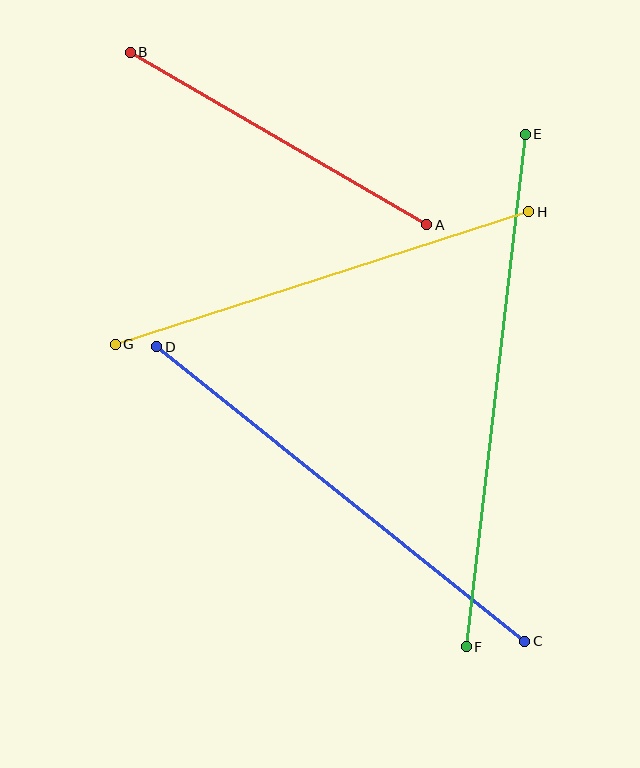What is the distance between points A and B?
The distance is approximately 343 pixels.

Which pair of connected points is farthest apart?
Points E and F are farthest apart.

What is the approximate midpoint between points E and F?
The midpoint is at approximately (496, 390) pixels.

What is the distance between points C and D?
The distance is approximately 471 pixels.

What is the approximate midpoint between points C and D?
The midpoint is at approximately (341, 494) pixels.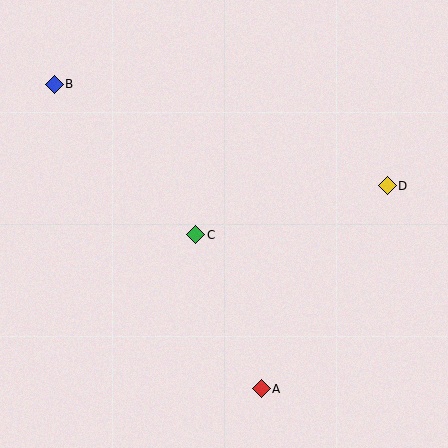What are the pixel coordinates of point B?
Point B is at (54, 84).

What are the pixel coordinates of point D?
Point D is at (387, 186).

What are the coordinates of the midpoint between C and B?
The midpoint between C and B is at (125, 160).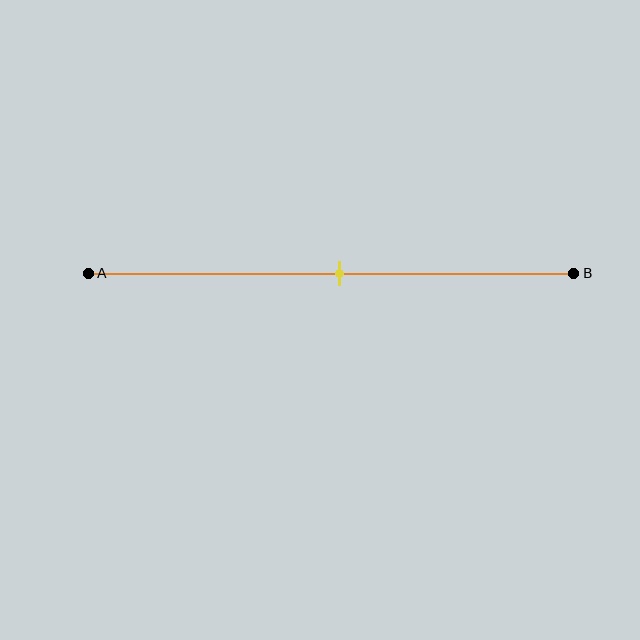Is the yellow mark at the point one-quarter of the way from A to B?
No, the mark is at about 50% from A, not at the 25% one-quarter point.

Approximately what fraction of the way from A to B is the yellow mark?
The yellow mark is approximately 50% of the way from A to B.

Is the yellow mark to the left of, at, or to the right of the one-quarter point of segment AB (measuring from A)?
The yellow mark is to the right of the one-quarter point of segment AB.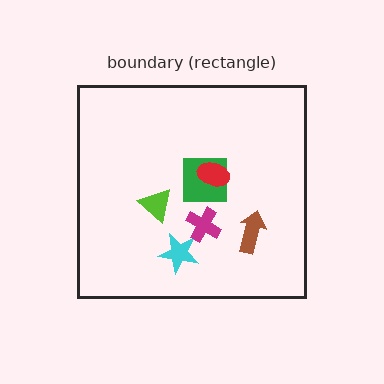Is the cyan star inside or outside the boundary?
Inside.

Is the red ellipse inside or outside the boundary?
Inside.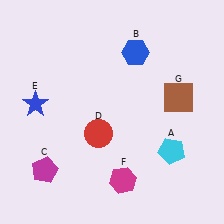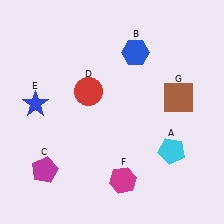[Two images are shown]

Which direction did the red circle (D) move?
The red circle (D) moved up.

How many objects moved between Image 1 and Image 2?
1 object moved between the two images.